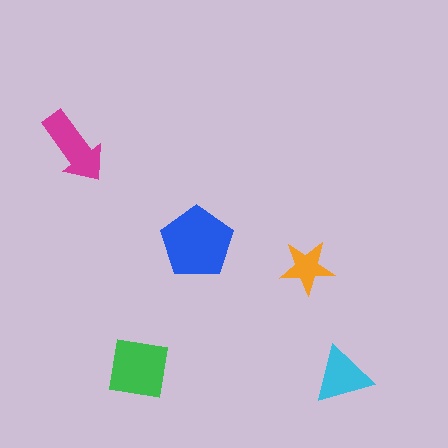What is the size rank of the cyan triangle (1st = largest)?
4th.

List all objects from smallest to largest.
The orange star, the cyan triangle, the magenta arrow, the green square, the blue pentagon.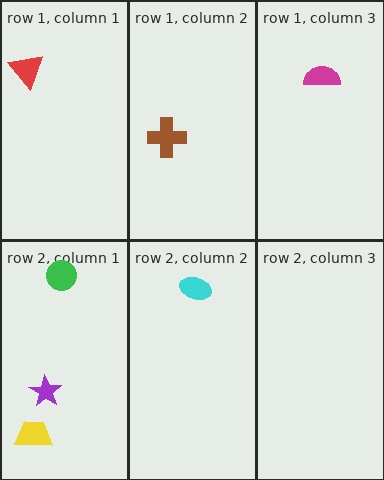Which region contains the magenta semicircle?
The row 1, column 3 region.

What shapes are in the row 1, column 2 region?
The brown cross.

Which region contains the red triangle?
The row 1, column 1 region.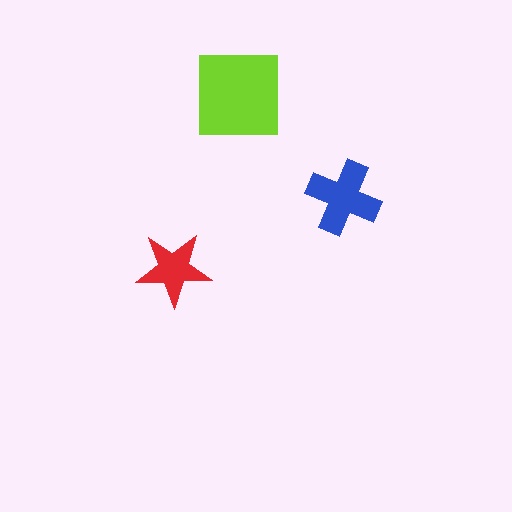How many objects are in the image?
There are 3 objects in the image.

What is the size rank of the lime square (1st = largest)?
1st.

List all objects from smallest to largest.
The red star, the blue cross, the lime square.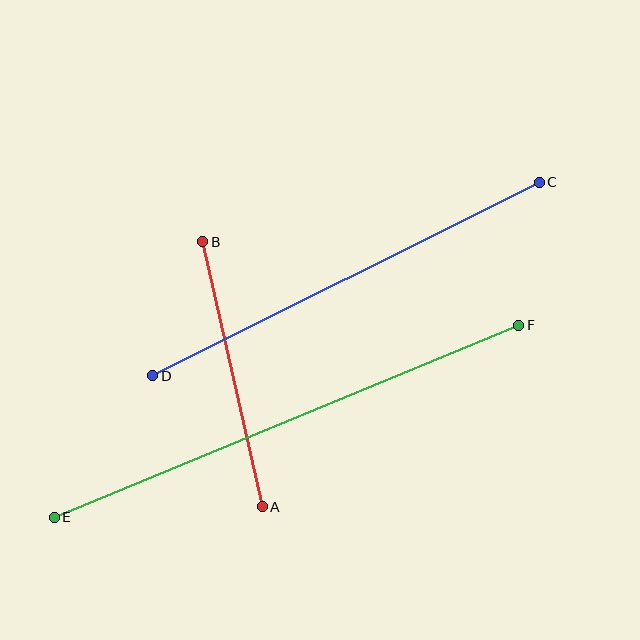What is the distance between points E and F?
The distance is approximately 503 pixels.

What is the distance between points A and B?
The distance is approximately 271 pixels.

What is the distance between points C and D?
The distance is approximately 432 pixels.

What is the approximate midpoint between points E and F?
The midpoint is at approximately (287, 421) pixels.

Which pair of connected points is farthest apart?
Points E and F are farthest apart.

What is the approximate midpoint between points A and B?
The midpoint is at approximately (233, 374) pixels.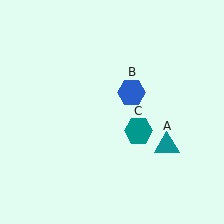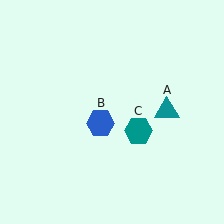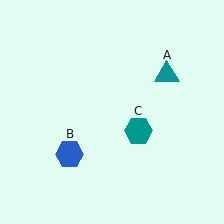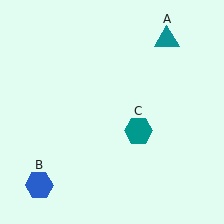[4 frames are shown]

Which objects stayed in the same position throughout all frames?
Teal hexagon (object C) remained stationary.